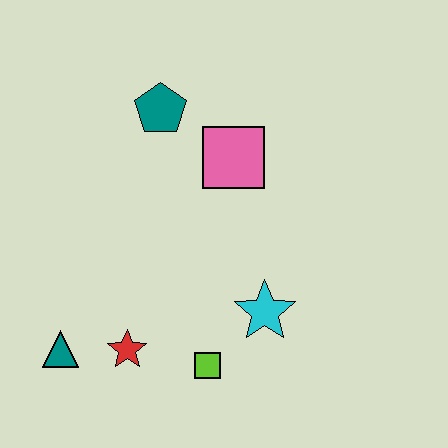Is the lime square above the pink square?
No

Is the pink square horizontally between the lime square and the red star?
No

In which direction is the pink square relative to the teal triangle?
The pink square is above the teal triangle.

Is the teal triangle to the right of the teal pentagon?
No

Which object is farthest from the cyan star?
The teal pentagon is farthest from the cyan star.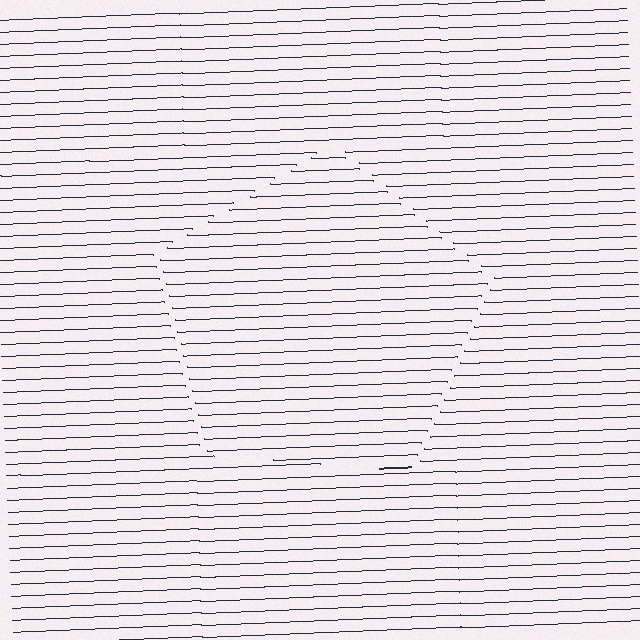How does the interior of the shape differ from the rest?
The interior of the shape contains the same grating, shifted by half a period — the contour is defined by the phase discontinuity where line-ends from the inner and outer gratings abut.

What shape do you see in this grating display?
An illusory pentagon. The interior of the shape contains the same grating, shifted by half a period — the contour is defined by the phase discontinuity where line-ends from the inner and outer gratings abut.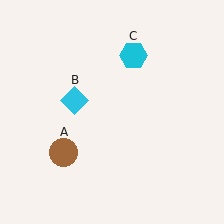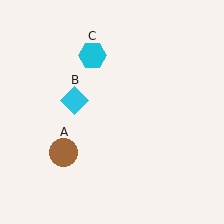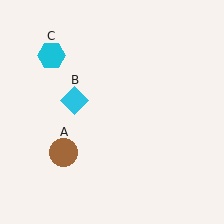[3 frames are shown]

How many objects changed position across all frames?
1 object changed position: cyan hexagon (object C).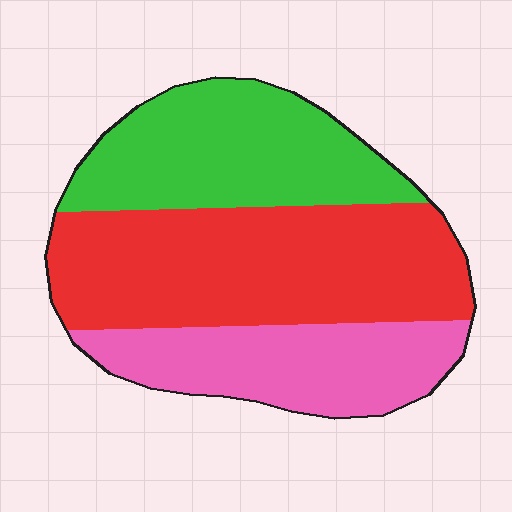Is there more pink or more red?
Red.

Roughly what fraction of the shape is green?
Green covers roughly 30% of the shape.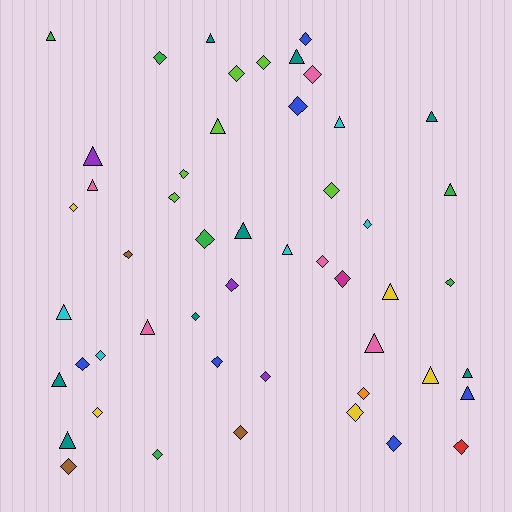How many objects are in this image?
There are 50 objects.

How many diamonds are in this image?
There are 30 diamonds.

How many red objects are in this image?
There is 1 red object.